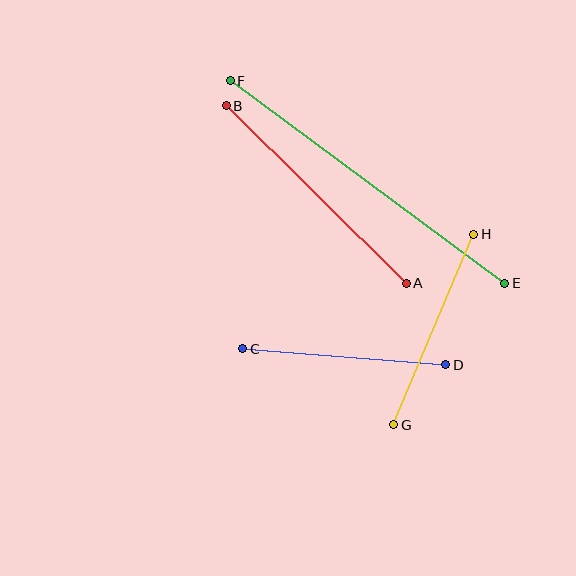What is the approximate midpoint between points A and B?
The midpoint is at approximately (316, 194) pixels.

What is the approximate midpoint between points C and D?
The midpoint is at approximately (344, 357) pixels.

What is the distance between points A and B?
The distance is approximately 253 pixels.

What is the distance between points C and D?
The distance is approximately 204 pixels.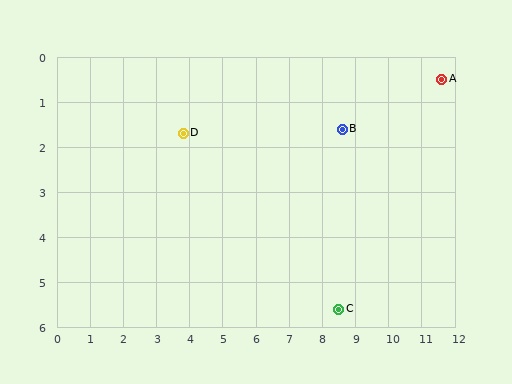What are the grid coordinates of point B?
Point B is at approximately (8.6, 1.6).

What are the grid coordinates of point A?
Point A is at approximately (11.6, 0.5).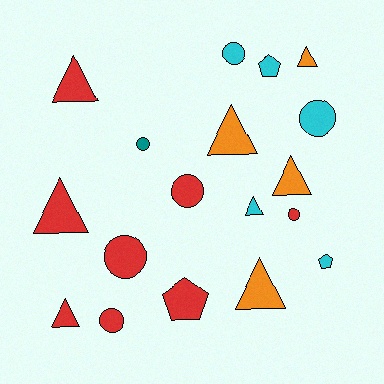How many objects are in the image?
There are 18 objects.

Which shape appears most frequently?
Triangle, with 8 objects.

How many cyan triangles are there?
There is 1 cyan triangle.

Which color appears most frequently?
Red, with 8 objects.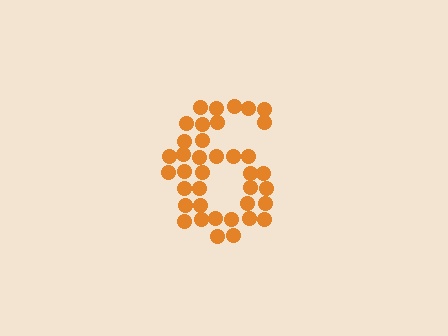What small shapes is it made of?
It is made of small circles.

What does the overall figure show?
The overall figure shows the digit 6.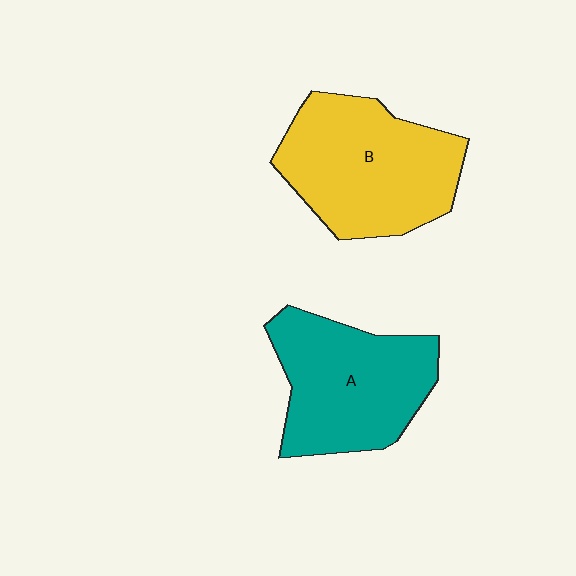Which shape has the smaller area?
Shape A (teal).